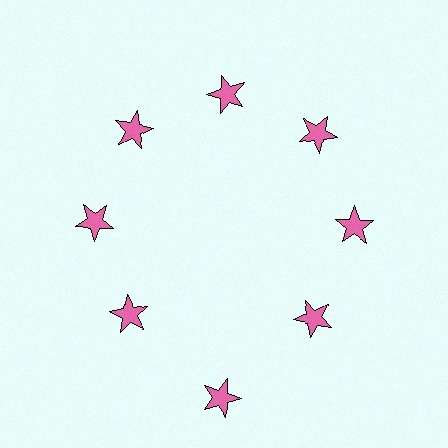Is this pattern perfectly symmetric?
No. The 8 pink stars are arranged in a ring, but one element near the 6 o'clock position is pushed outward from the center, breaking the 8-fold rotational symmetry.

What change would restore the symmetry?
The symmetry would be restored by moving it inward, back onto the ring so that all 8 stars sit at equal angles and equal distance from the center.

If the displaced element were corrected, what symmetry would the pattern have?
It would have 8-fold rotational symmetry — the pattern would map onto itself every 45 degrees.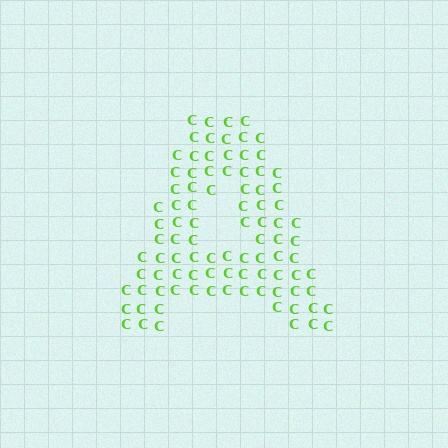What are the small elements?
The small elements are letter C's.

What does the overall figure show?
The overall figure shows the letter A.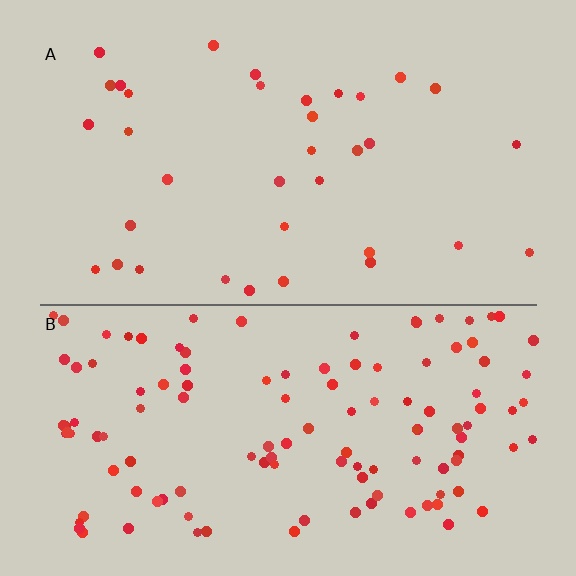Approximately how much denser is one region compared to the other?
Approximately 3.5× — region B over region A.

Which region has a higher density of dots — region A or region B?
B (the bottom).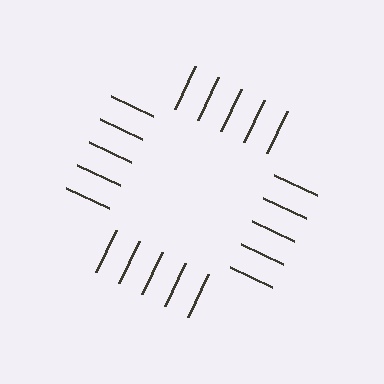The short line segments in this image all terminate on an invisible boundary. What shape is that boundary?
An illusory square — the line segments terminate on its edges but no continuous stroke is drawn.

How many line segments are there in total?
20 — 5 along each of the 4 edges.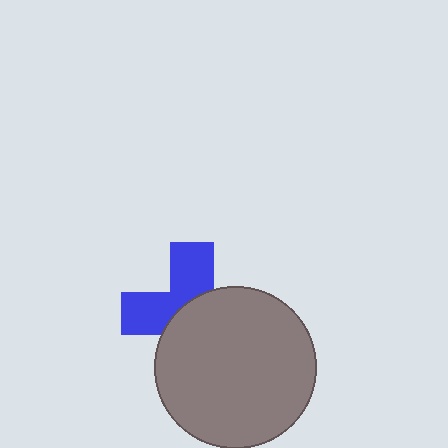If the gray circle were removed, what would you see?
You would see the complete blue cross.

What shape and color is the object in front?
The object in front is a gray circle.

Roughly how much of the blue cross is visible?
A small part of it is visible (roughly 44%).